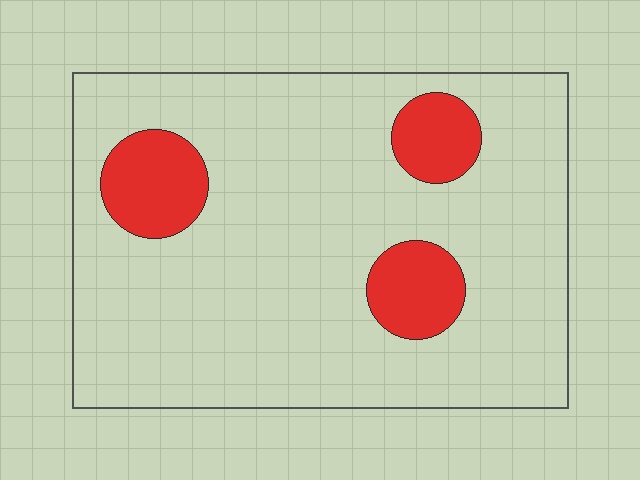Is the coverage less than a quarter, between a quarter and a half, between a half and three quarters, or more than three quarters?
Less than a quarter.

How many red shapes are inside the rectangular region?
3.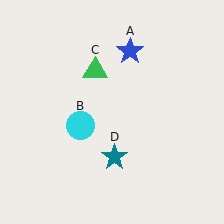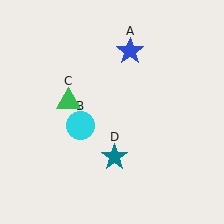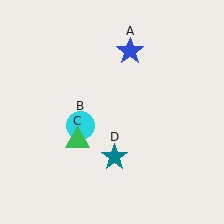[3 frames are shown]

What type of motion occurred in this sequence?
The green triangle (object C) rotated counterclockwise around the center of the scene.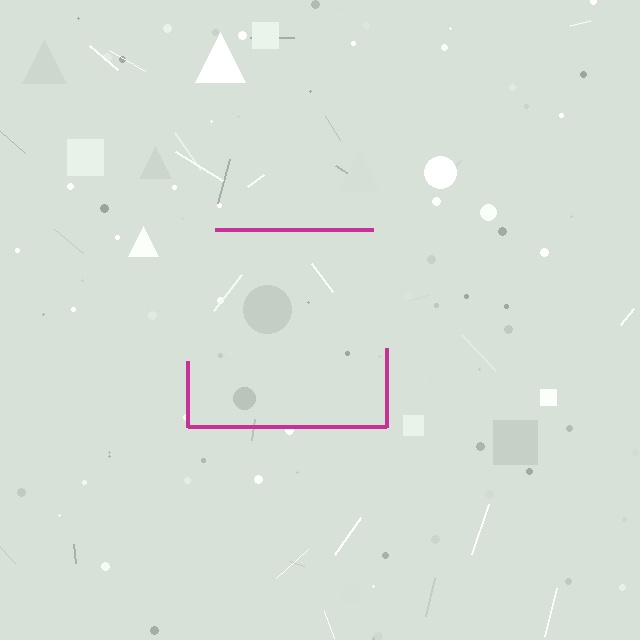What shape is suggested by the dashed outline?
The dashed outline suggests a square.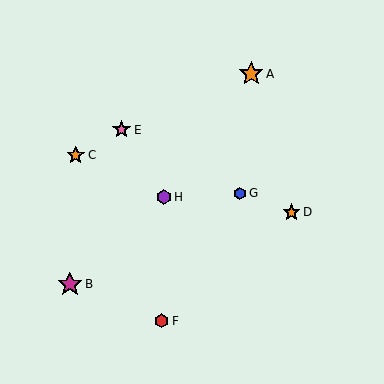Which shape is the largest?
The magenta star (labeled B) is the largest.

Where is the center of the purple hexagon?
The center of the purple hexagon is at (164, 197).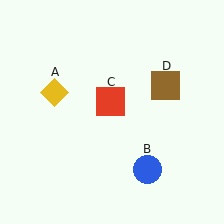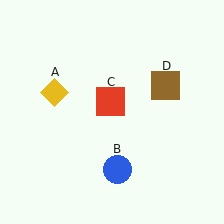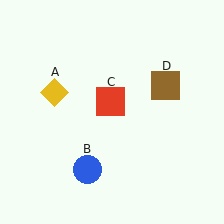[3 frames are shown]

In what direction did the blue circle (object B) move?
The blue circle (object B) moved left.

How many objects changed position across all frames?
1 object changed position: blue circle (object B).